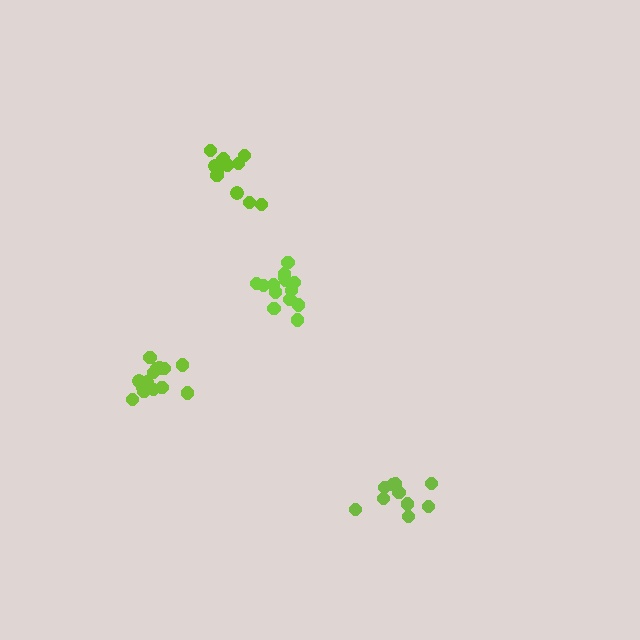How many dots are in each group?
Group 1: 14 dots, Group 2: 10 dots, Group 3: 12 dots, Group 4: 14 dots (50 total).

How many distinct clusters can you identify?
There are 4 distinct clusters.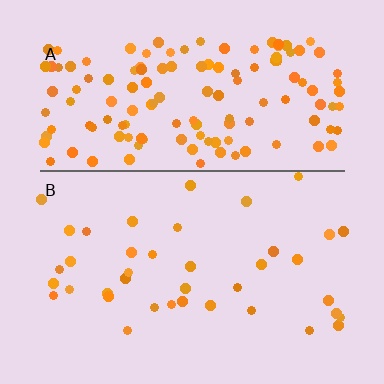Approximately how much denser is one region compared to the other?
Approximately 3.6× — region A over region B.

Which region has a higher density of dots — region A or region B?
A (the top).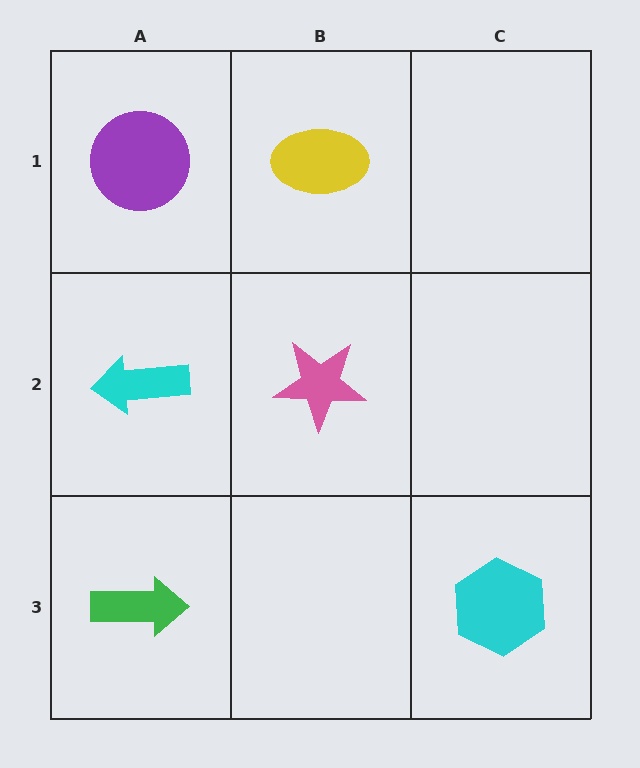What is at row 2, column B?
A pink star.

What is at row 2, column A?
A cyan arrow.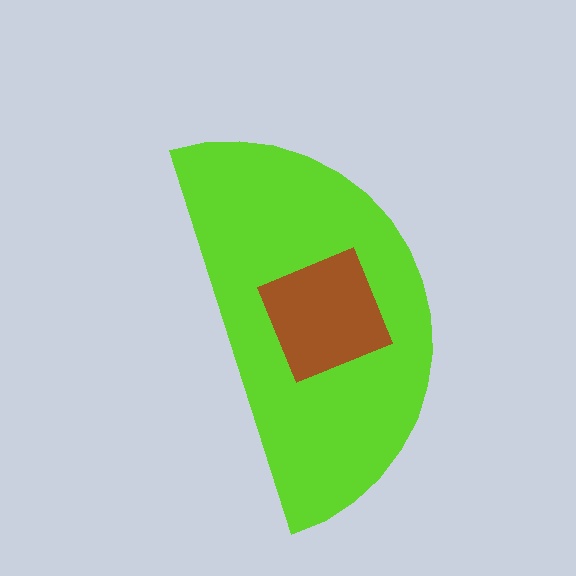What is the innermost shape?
The brown square.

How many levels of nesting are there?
2.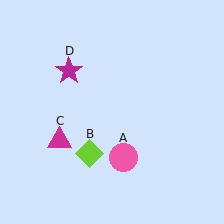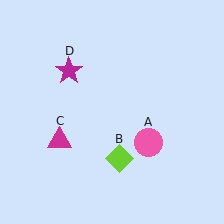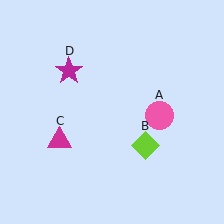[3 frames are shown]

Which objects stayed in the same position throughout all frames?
Magenta triangle (object C) and magenta star (object D) remained stationary.